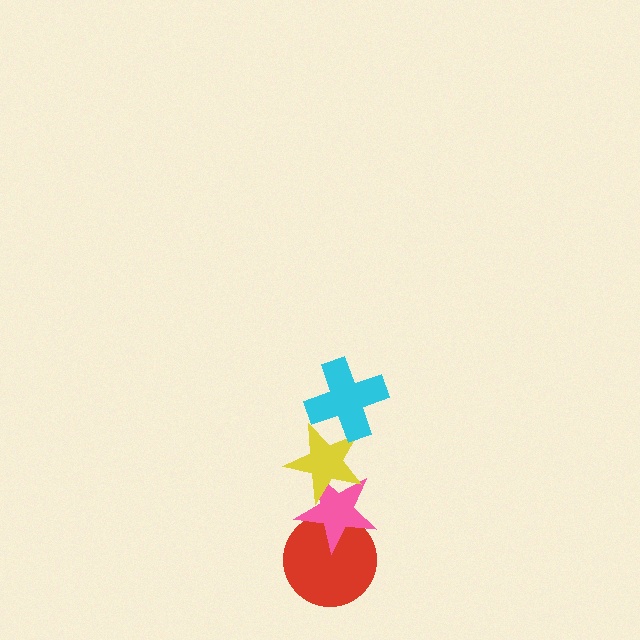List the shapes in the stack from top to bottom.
From top to bottom: the cyan cross, the yellow star, the pink star, the red circle.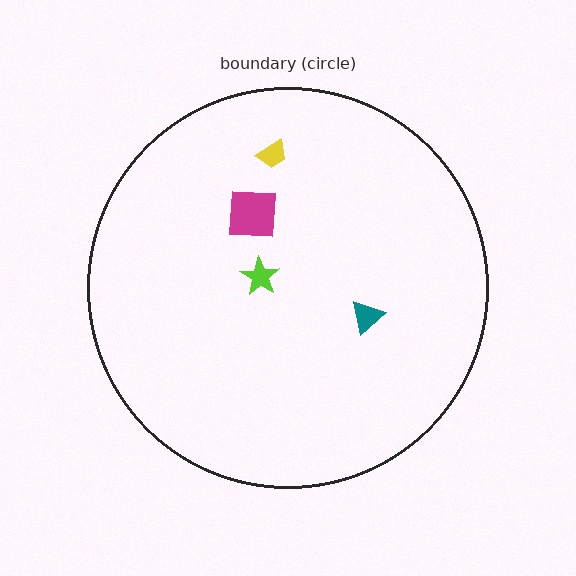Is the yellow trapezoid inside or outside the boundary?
Inside.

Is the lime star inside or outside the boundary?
Inside.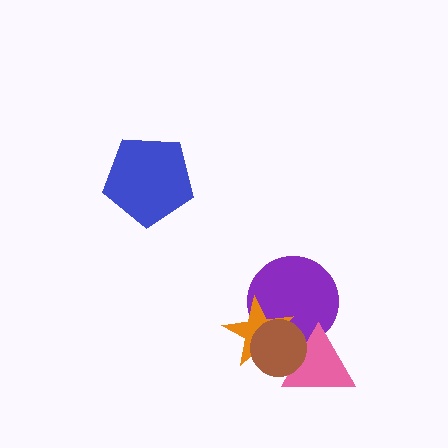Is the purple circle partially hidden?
Yes, it is partially covered by another shape.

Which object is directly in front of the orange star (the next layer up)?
The pink triangle is directly in front of the orange star.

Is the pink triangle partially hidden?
Yes, it is partially covered by another shape.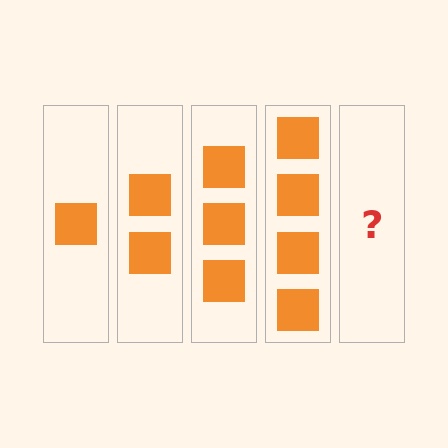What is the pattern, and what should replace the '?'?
The pattern is that each step adds one more square. The '?' should be 5 squares.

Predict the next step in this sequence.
The next step is 5 squares.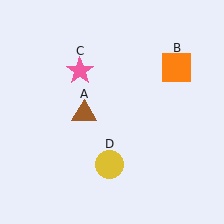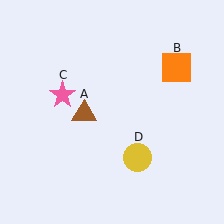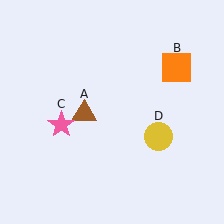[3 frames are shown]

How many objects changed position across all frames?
2 objects changed position: pink star (object C), yellow circle (object D).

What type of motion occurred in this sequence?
The pink star (object C), yellow circle (object D) rotated counterclockwise around the center of the scene.